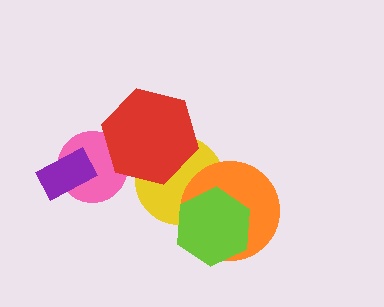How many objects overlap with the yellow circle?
3 objects overlap with the yellow circle.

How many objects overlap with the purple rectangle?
1 object overlaps with the purple rectangle.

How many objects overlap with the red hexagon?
2 objects overlap with the red hexagon.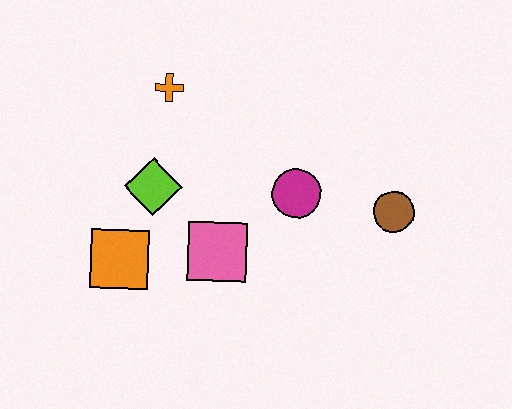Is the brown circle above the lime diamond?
No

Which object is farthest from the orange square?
The brown circle is farthest from the orange square.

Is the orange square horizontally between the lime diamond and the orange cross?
No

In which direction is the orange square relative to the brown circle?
The orange square is to the left of the brown circle.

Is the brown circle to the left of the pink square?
No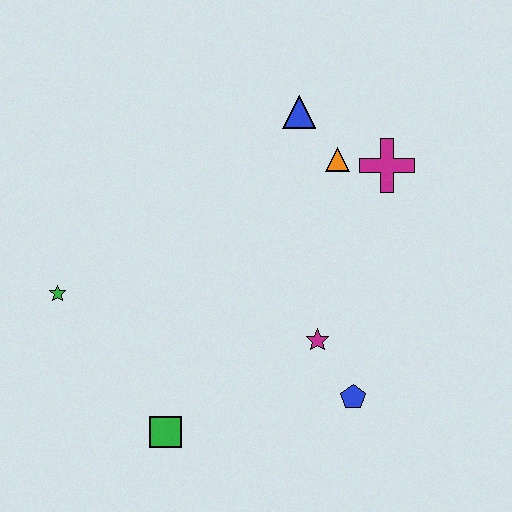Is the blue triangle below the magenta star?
No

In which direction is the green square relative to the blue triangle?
The green square is below the blue triangle.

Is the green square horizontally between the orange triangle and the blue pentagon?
No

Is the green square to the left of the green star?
No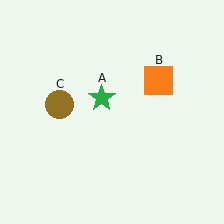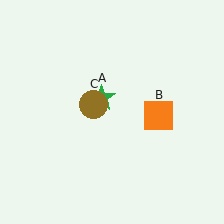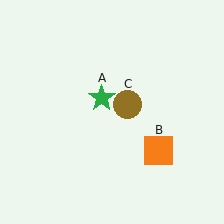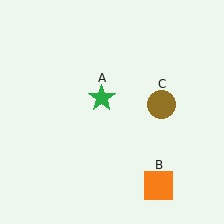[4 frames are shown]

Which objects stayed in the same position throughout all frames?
Green star (object A) remained stationary.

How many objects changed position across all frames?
2 objects changed position: orange square (object B), brown circle (object C).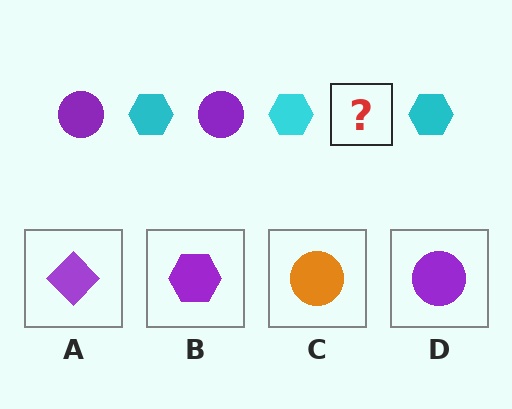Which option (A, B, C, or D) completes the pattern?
D.